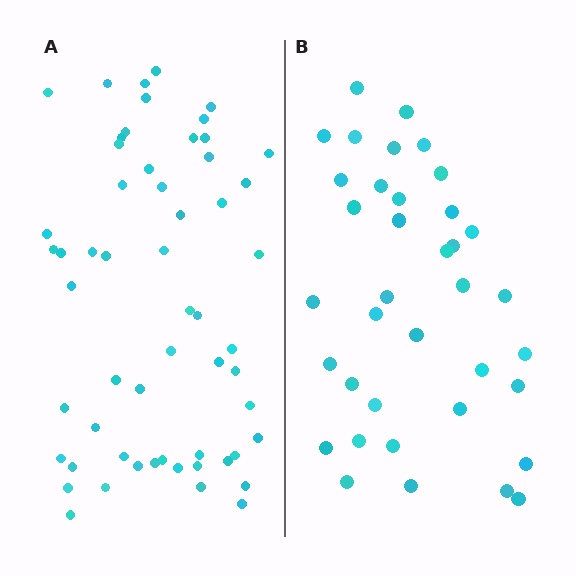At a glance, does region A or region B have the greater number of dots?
Region A (the left region) has more dots.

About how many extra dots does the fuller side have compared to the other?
Region A has approximately 20 more dots than region B.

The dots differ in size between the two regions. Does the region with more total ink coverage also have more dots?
No. Region B has more total ink coverage because its dots are larger, but region A actually contains more individual dots. Total area can be misleading — the number of items is what matters here.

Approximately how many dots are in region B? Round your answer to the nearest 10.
About 40 dots. (The exact count is 37, which rounds to 40.)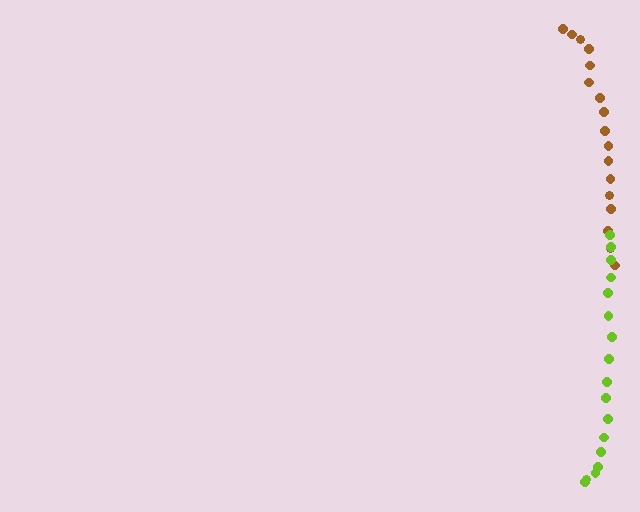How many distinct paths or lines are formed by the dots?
There are 2 distinct paths.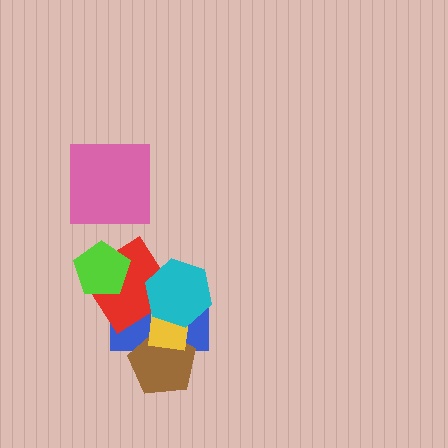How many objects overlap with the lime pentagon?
1 object overlaps with the lime pentagon.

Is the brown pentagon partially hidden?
Yes, it is partially covered by another shape.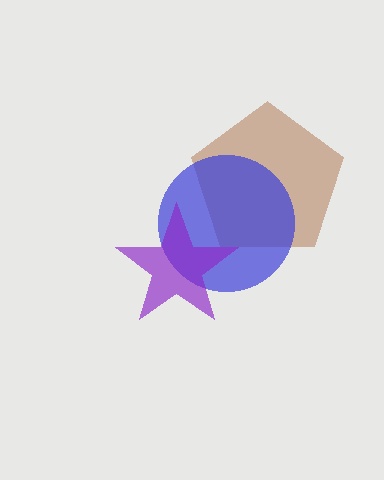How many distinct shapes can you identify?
There are 3 distinct shapes: a brown pentagon, a blue circle, a purple star.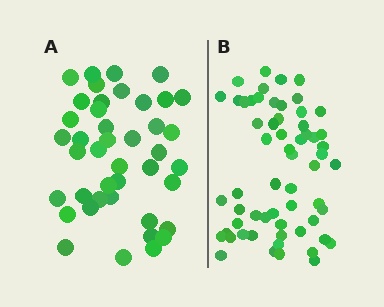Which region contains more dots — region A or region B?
Region B (the right region) has more dots.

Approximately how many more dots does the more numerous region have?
Region B has approximately 20 more dots than region A.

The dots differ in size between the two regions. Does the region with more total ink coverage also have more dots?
No. Region A has more total ink coverage because its dots are larger, but region B actually contains more individual dots. Total area can be misleading — the number of items is what matters here.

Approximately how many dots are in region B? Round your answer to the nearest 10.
About 60 dots.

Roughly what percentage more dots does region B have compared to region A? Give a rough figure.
About 45% more.